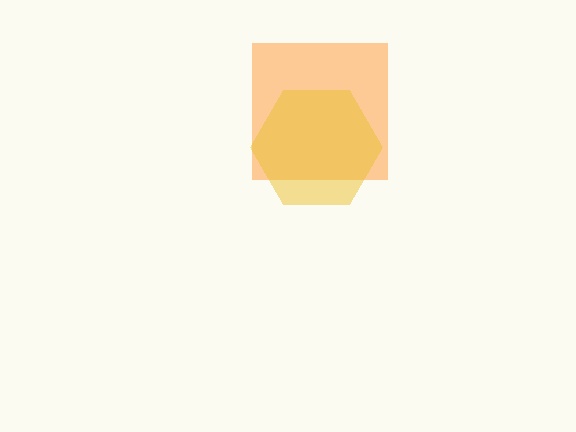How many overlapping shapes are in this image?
There are 2 overlapping shapes in the image.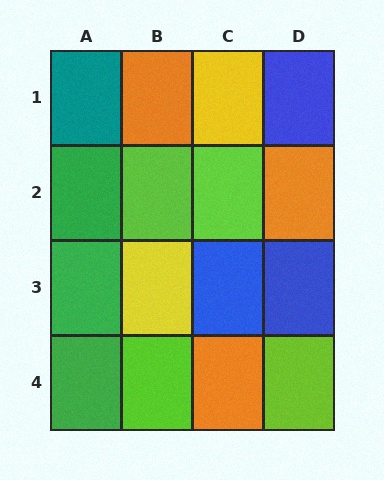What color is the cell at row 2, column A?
Green.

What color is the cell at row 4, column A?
Green.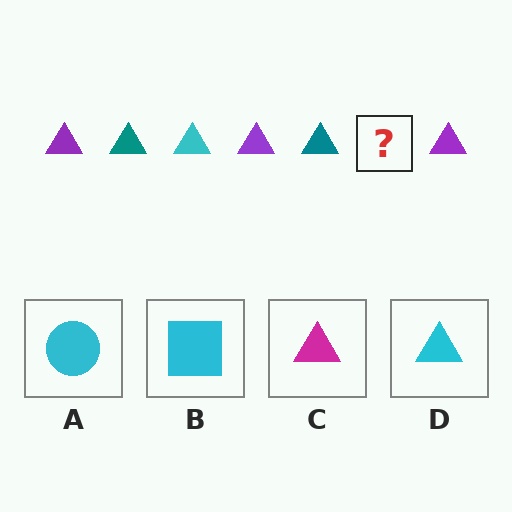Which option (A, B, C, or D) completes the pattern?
D.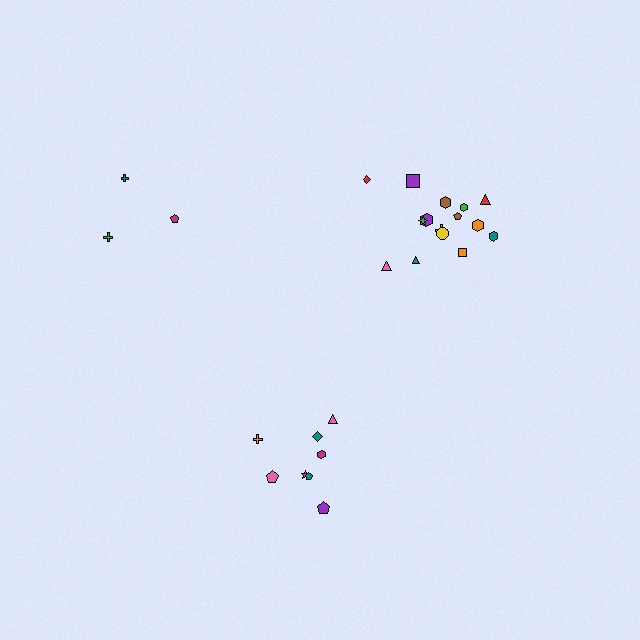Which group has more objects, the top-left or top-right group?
The top-right group.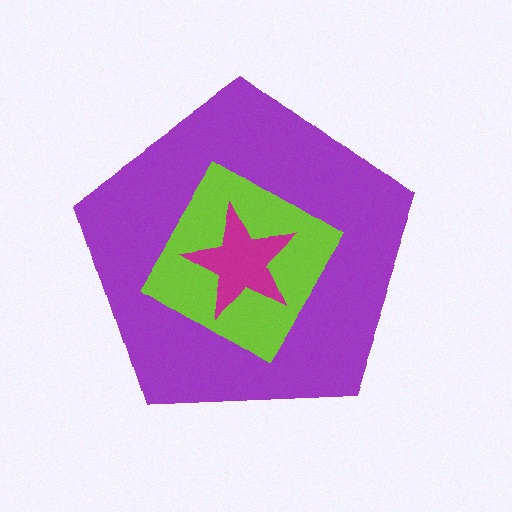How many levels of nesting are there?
3.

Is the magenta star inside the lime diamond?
Yes.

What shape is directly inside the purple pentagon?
The lime diamond.